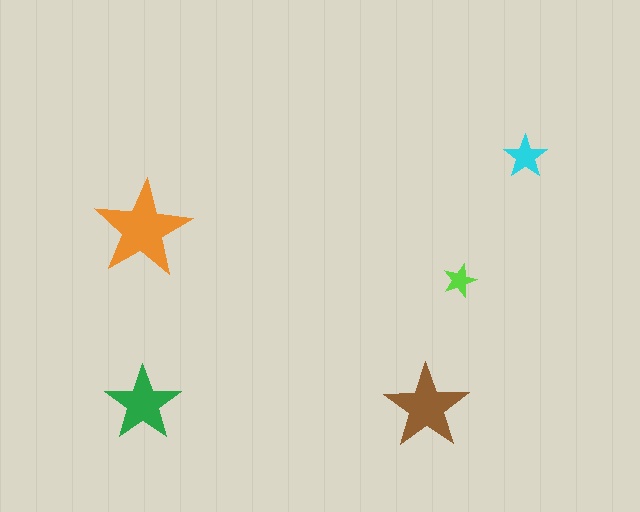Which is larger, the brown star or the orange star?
The orange one.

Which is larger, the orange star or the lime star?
The orange one.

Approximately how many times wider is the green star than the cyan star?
About 1.5 times wider.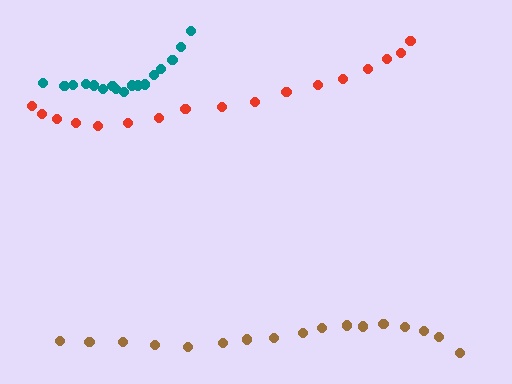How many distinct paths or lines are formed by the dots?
There are 3 distinct paths.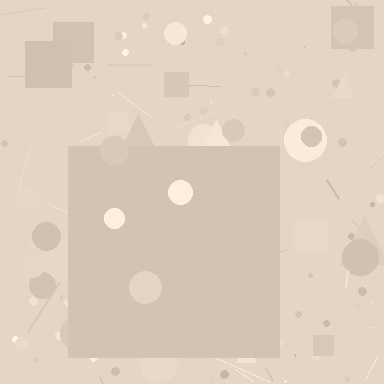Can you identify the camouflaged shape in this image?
The camouflaged shape is a square.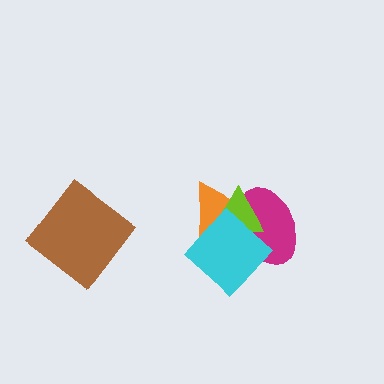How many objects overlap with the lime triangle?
3 objects overlap with the lime triangle.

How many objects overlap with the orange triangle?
3 objects overlap with the orange triangle.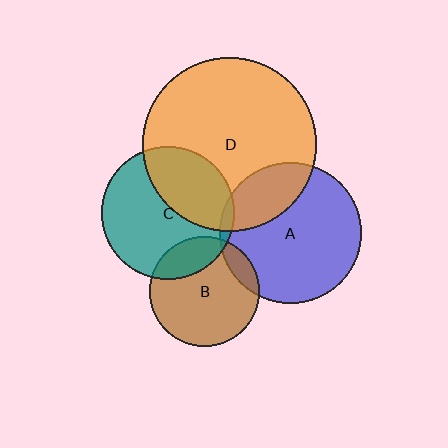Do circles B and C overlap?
Yes.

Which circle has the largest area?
Circle D (orange).